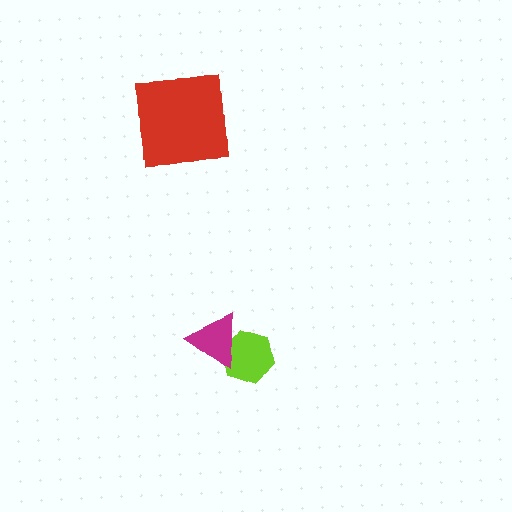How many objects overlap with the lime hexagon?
1 object overlaps with the lime hexagon.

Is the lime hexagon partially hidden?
Yes, it is partially covered by another shape.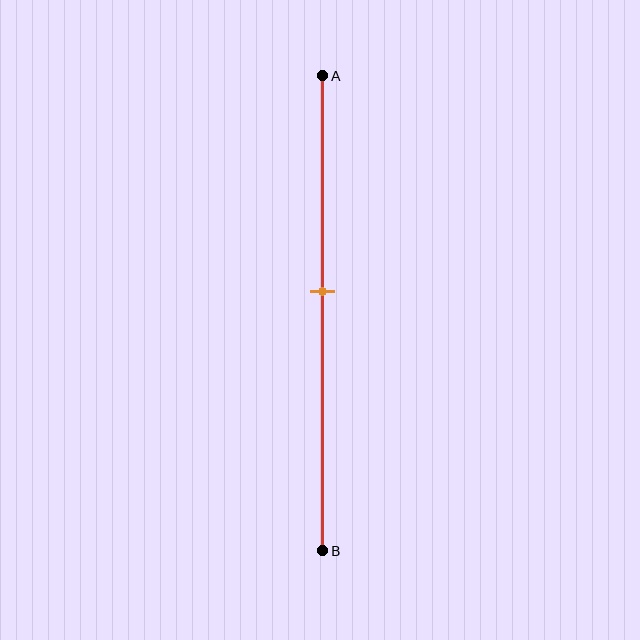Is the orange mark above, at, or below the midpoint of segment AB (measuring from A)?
The orange mark is above the midpoint of segment AB.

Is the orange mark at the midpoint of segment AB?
No, the mark is at about 45% from A, not at the 50% midpoint.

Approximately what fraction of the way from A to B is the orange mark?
The orange mark is approximately 45% of the way from A to B.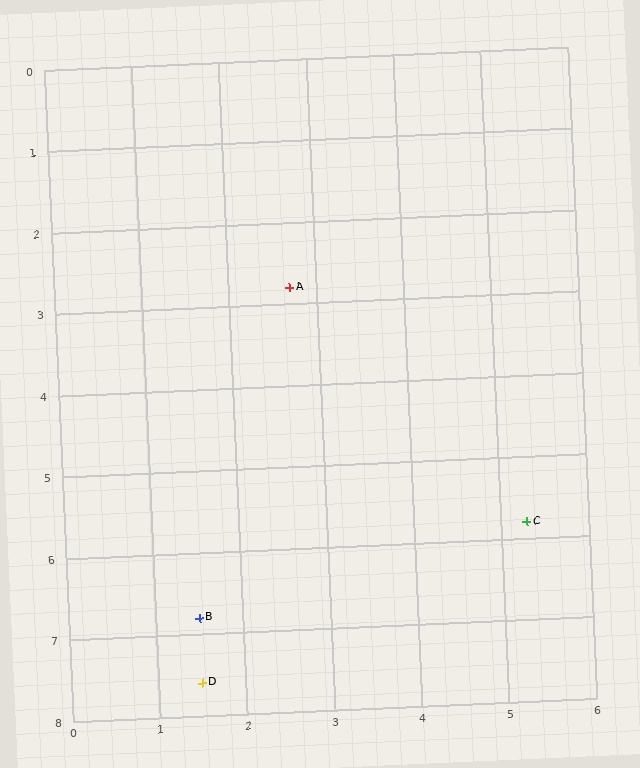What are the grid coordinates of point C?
Point C is at approximately (5.3, 5.8).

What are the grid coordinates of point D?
Point D is at approximately (1.5, 7.6).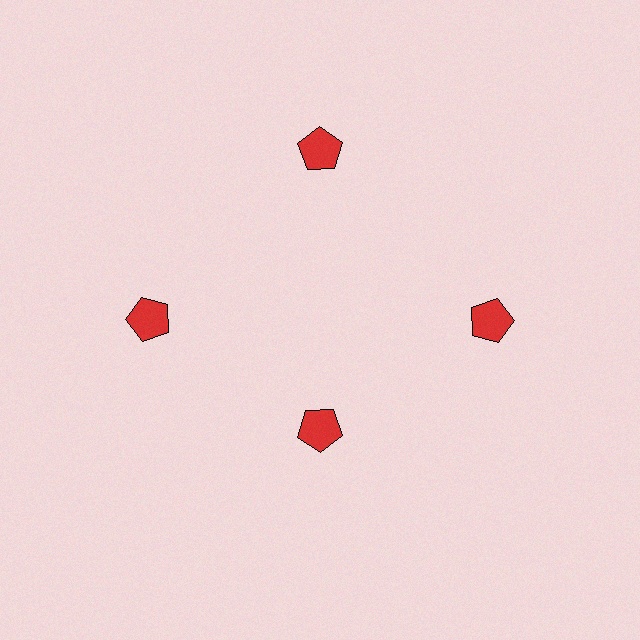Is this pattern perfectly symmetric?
No. The 4 red pentagons are arranged in a ring, but one element near the 6 o'clock position is pulled inward toward the center, breaking the 4-fold rotational symmetry.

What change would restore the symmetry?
The symmetry would be restored by moving it outward, back onto the ring so that all 4 pentagons sit at equal angles and equal distance from the center.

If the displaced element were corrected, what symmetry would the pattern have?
It would have 4-fold rotational symmetry — the pattern would map onto itself every 90 degrees.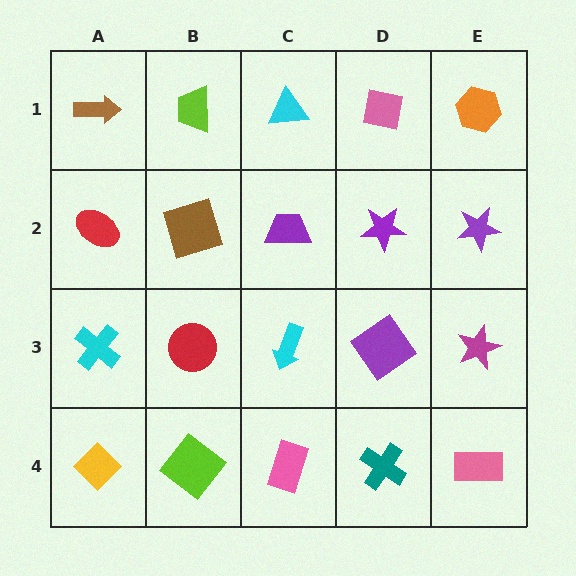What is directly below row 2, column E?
A magenta star.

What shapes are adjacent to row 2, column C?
A cyan triangle (row 1, column C), a cyan arrow (row 3, column C), a brown square (row 2, column B), a purple star (row 2, column D).